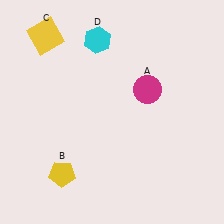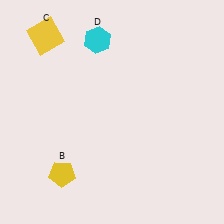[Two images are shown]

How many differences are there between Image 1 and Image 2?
There is 1 difference between the two images.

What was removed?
The magenta circle (A) was removed in Image 2.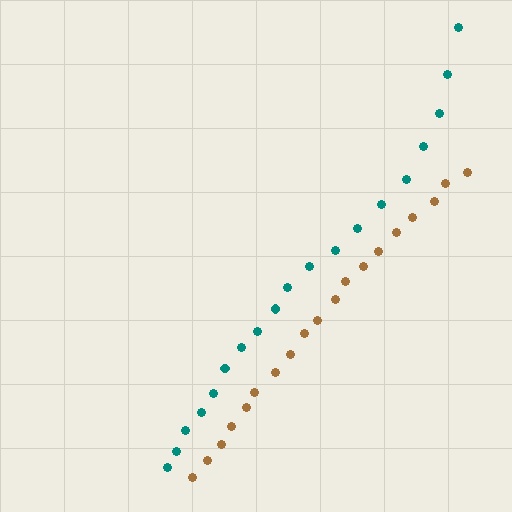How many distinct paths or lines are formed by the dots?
There are 2 distinct paths.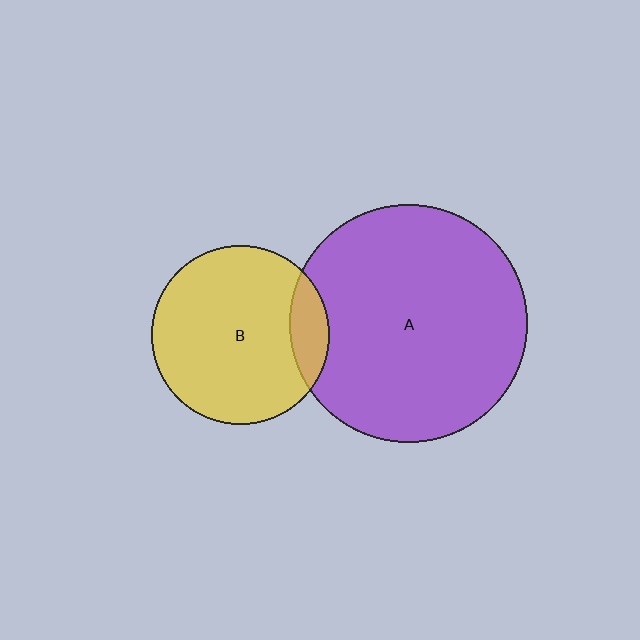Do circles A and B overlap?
Yes.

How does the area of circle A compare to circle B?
Approximately 1.8 times.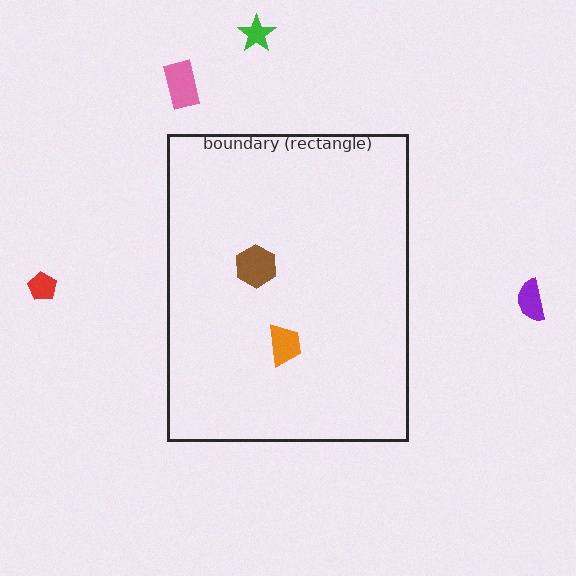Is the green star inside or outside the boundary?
Outside.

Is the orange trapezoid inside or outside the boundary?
Inside.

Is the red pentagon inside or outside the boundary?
Outside.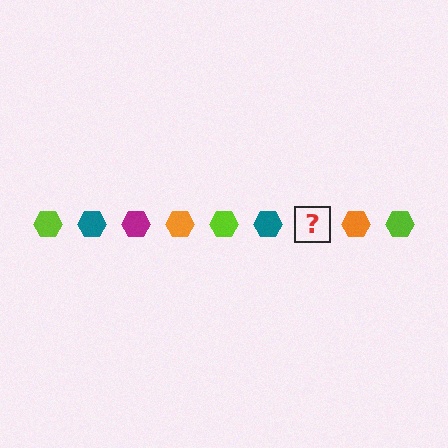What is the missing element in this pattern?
The missing element is a magenta hexagon.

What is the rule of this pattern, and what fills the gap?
The rule is that the pattern cycles through lime, teal, magenta, orange hexagons. The gap should be filled with a magenta hexagon.